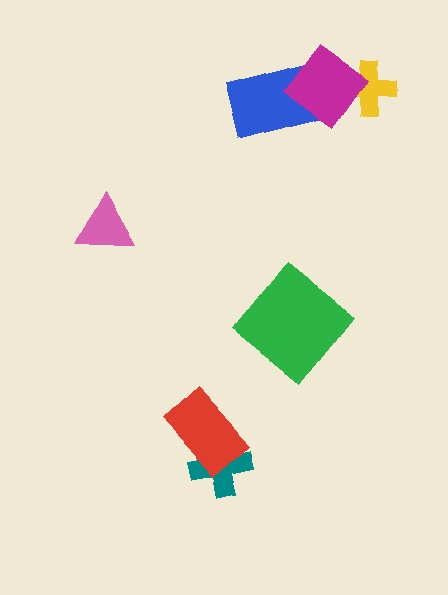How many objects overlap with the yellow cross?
1 object overlaps with the yellow cross.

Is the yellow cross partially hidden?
Yes, it is partially covered by another shape.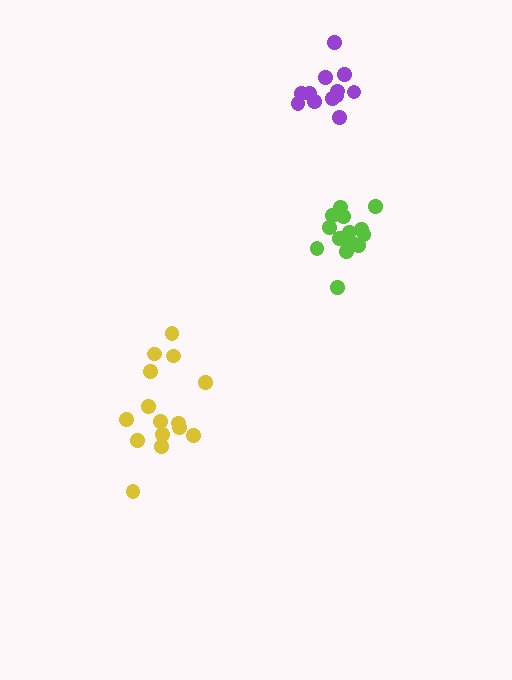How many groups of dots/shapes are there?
There are 3 groups.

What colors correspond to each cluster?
The clusters are colored: yellow, purple, lime.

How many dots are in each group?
Group 1: 15 dots, Group 2: 12 dots, Group 3: 14 dots (41 total).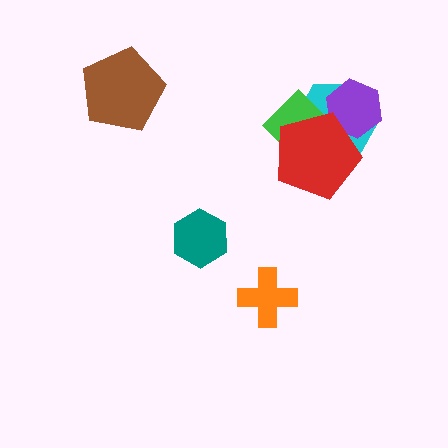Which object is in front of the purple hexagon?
The red pentagon is in front of the purple hexagon.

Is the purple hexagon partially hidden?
Yes, it is partially covered by another shape.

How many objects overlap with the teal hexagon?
0 objects overlap with the teal hexagon.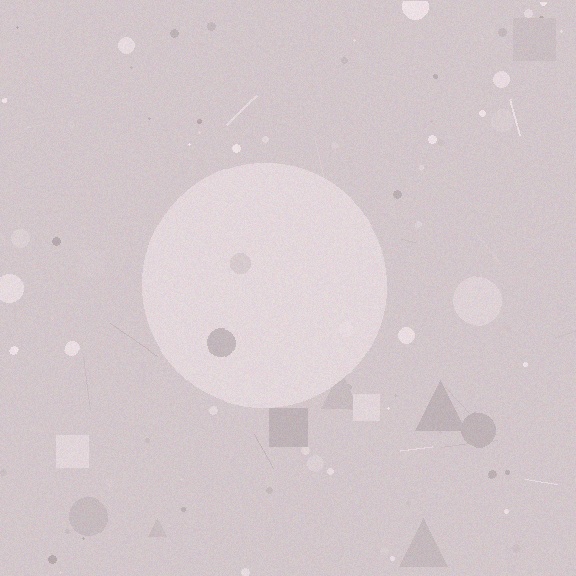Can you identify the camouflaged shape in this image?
The camouflaged shape is a circle.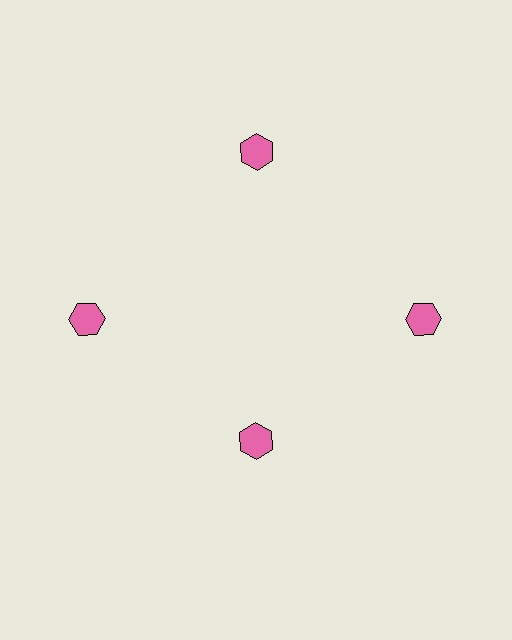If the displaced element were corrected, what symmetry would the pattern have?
It would have 4-fold rotational symmetry — the pattern would map onto itself every 90 degrees.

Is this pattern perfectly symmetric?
No. The 4 pink hexagons are arranged in a ring, but one element near the 6 o'clock position is pulled inward toward the center, breaking the 4-fold rotational symmetry.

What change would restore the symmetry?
The symmetry would be restored by moving it outward, back onto the ring so that all 4 hexagons sit at equal angles and equal distance from the center.